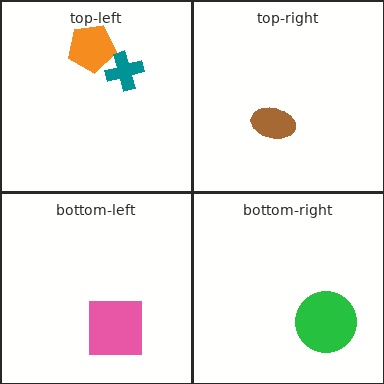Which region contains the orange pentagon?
The top-left region.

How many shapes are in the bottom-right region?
1.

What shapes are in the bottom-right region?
The green circle.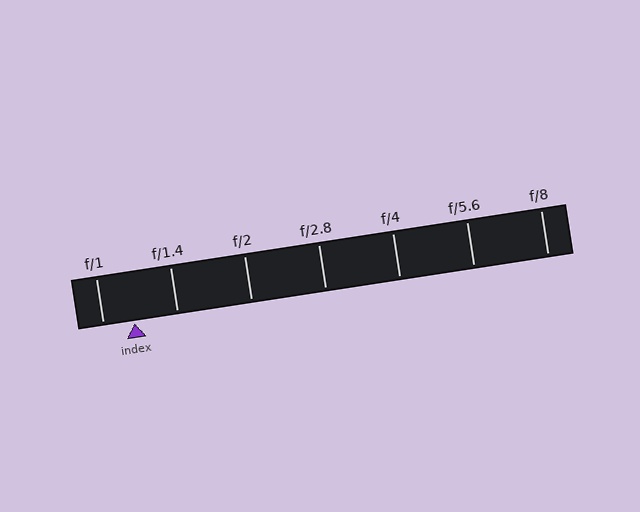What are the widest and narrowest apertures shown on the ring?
The widest aperture shown is f/1 and the narrowest is f/8.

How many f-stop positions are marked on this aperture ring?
There are 7 f-stop positions marked.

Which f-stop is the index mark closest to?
The index mark is closest to f/1.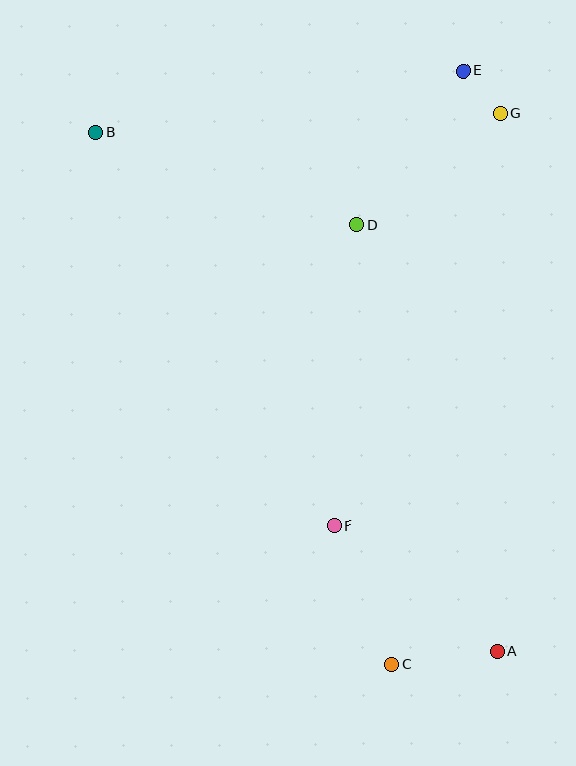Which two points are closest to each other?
Points E and G are closest to each other.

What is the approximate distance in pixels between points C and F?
The distance between C and F is approximately 150 pixels.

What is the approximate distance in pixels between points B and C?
The distance between B and C is approximately 609 pixels.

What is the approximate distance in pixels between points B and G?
The distance between B and G is approximately 405 pixels.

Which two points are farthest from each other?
Points A and B are farthest from each other.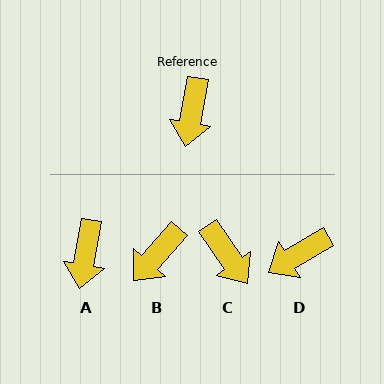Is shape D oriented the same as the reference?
No, it is off by about 49 degrees.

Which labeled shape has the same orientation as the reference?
A.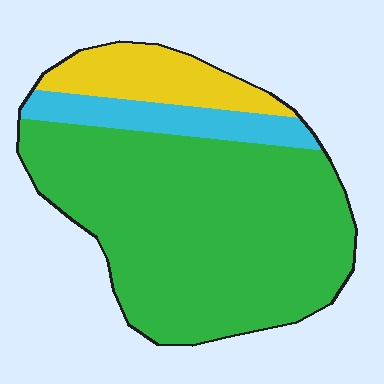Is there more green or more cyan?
Green.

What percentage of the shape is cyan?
Cyan takes up about one eighth (1/8) of the shape.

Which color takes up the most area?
Green, at roughly 75%.